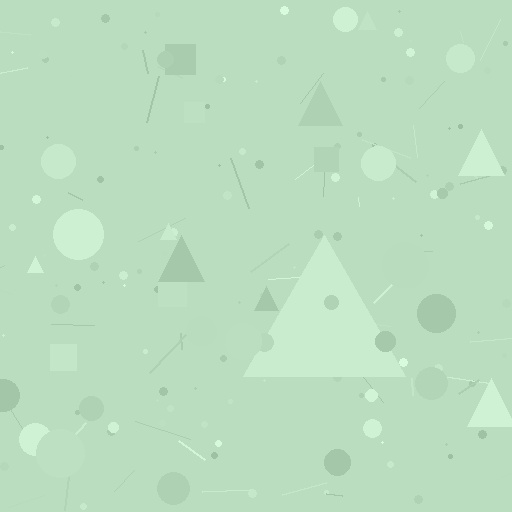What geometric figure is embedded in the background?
A triangle is embedded in the background.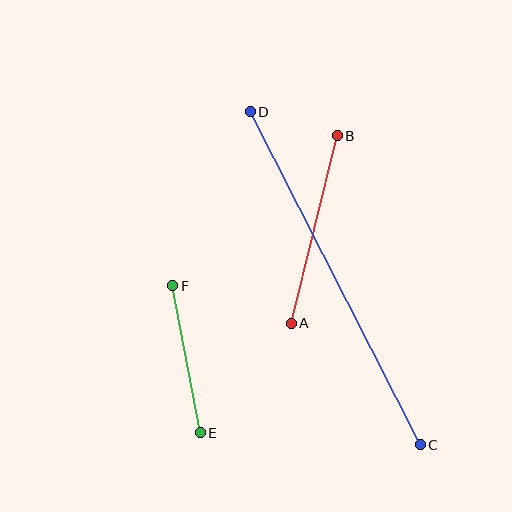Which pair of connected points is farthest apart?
Points C and D are farthest apart.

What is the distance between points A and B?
The distance is approximately 193 pixels.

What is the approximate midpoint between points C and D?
The midpoint is at approximately (335, 278) pixels.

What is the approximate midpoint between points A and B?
The midpoint is at approximately (314, 230) pixels.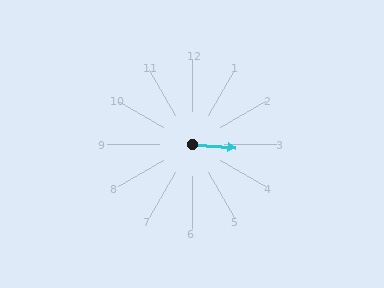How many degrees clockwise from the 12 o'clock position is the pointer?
Approximately 95 degrees.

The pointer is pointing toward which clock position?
Roughly 3 o'clock.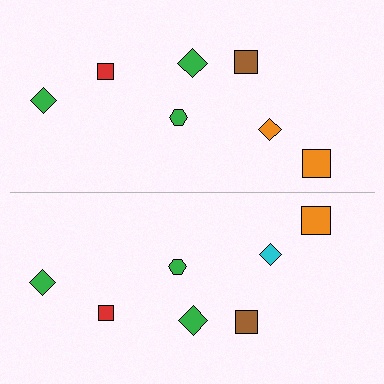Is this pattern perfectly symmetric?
No, the pattern is not perfectly symmetric. The cyan diamond on the bottom side breaks the symmetry — its mirror counterpart is orange.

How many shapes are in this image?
There are 14 shapes in this image.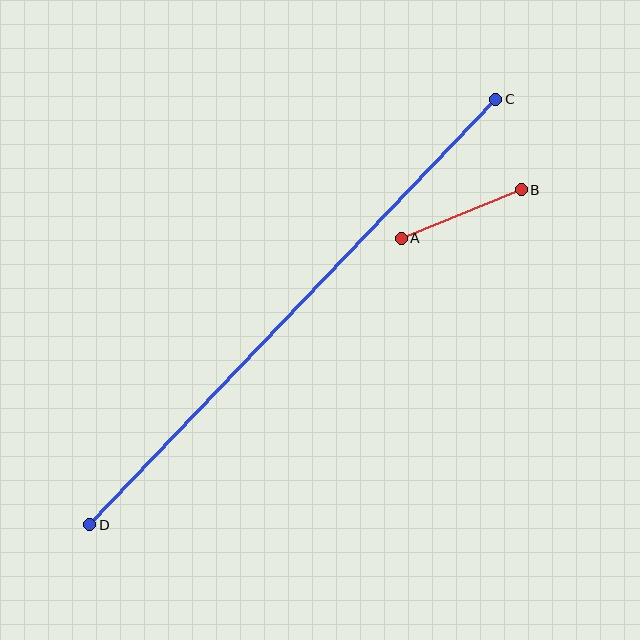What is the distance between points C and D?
The distance is approximately 588 pixels.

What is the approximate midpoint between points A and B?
The midpoint is at approximately (461, 214) pixels.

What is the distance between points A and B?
The distance is approximately 130 pixels.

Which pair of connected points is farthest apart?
Points C and D are farthest apart.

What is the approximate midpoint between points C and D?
The midpoint is at approximately (293, 312) pixels.